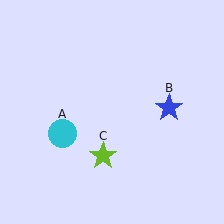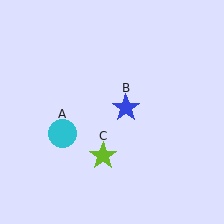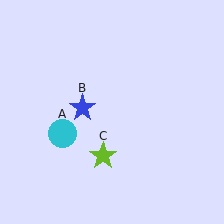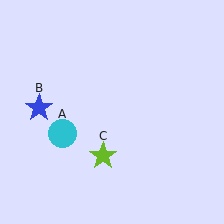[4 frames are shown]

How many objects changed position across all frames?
1 object changed position: blue star (object B).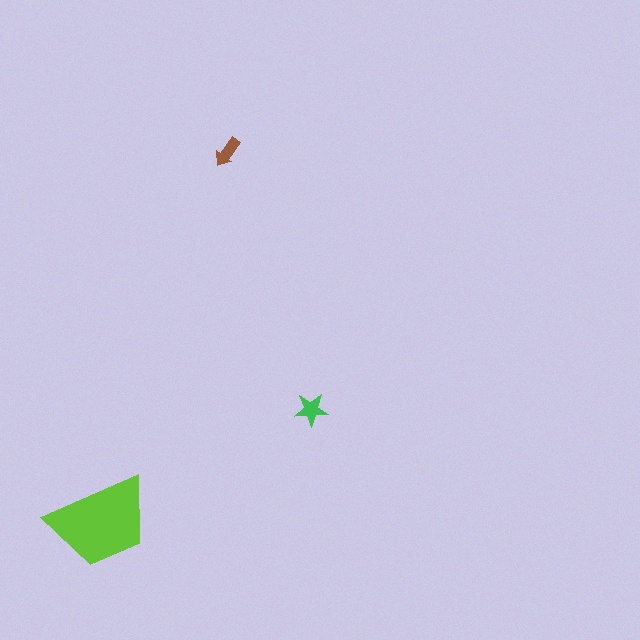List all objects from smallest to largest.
The brown arrow, the green star, the lime trapezoid.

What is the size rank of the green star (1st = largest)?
2nd.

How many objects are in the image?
There are 3 objects in the image.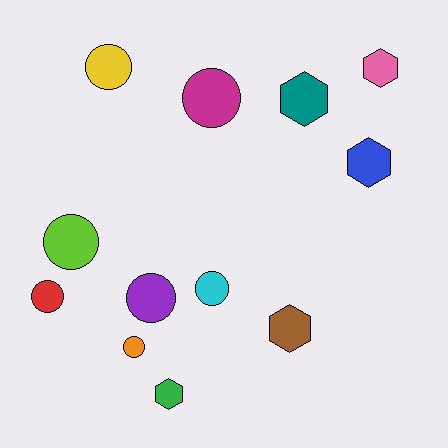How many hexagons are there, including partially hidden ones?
There are 5 hexagons.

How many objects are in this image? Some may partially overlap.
There are 12 objects.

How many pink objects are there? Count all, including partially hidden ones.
There is 1 pink object.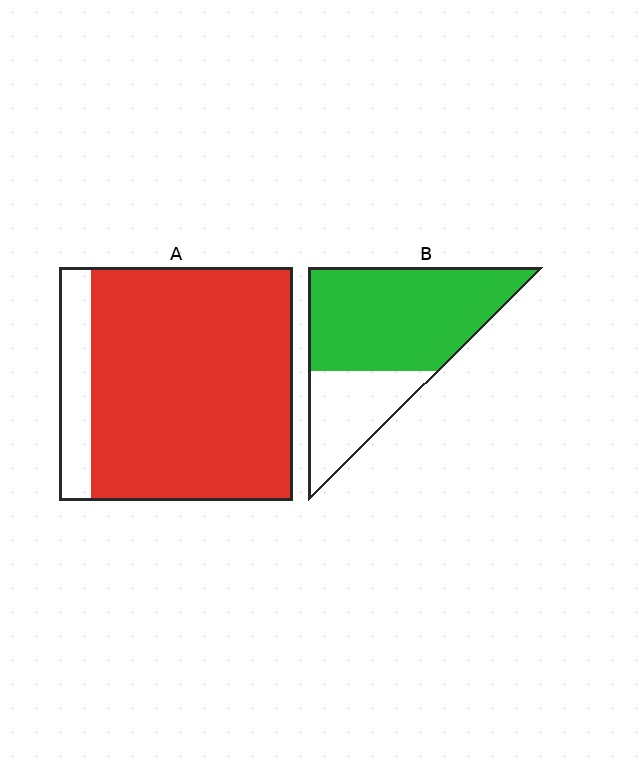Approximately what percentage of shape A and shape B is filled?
A is approximately 85% and B is approximately 70%.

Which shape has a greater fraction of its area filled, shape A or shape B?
Shape A.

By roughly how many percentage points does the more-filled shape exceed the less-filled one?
By roughly 15 percentage points (A over B).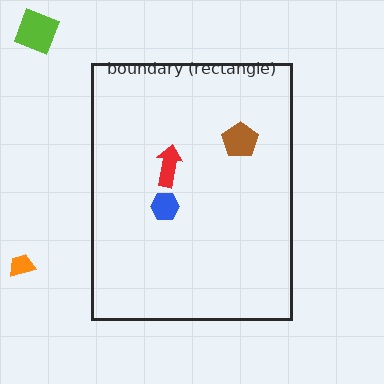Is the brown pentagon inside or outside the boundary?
Inside.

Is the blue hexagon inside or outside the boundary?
Inside.